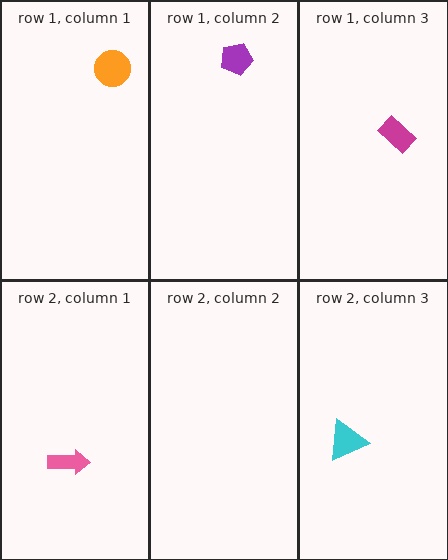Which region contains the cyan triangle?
The row 2, column 3 region.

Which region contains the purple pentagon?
The row 1, column 2 region.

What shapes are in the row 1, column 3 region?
The magenta rectangle.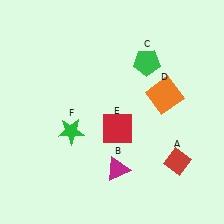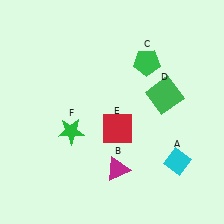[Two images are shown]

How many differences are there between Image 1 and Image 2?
There are 2 differences between the two images.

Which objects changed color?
A changed from red to cyan. D changed from orange to green.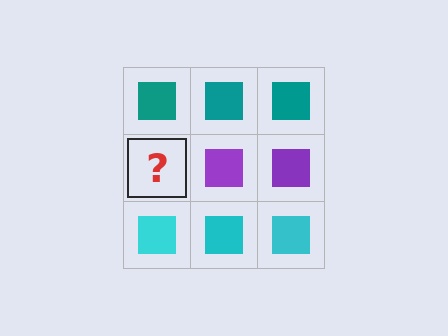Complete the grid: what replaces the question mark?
The question mark should be replaced with a purple square.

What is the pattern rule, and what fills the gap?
The rule is that each row has a consistent color. The gap should be filled with a purple square.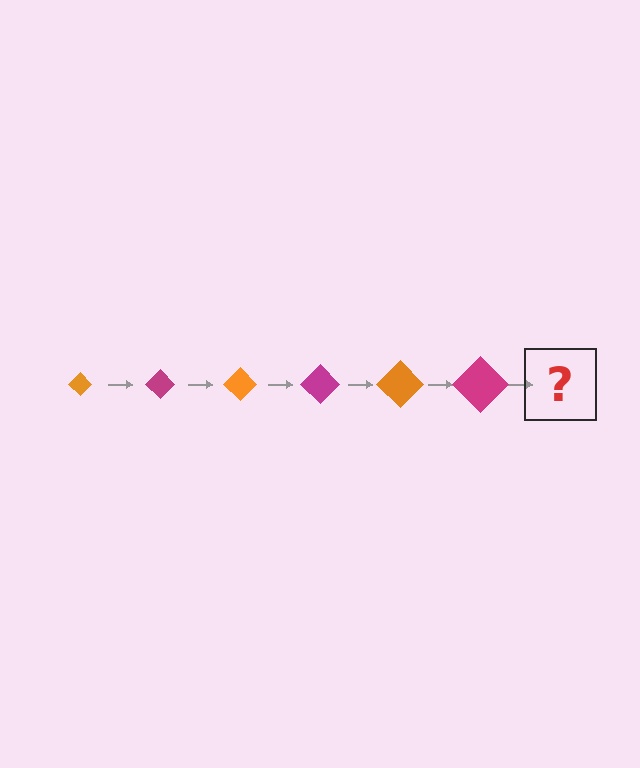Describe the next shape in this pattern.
It should be an orange diamond, larger than the previous one.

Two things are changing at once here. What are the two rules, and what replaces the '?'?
The two rules are that the diamond grows larger each step and the color cycles through orange and magenta. The '?' should be an orange diamond, larger than the previous one.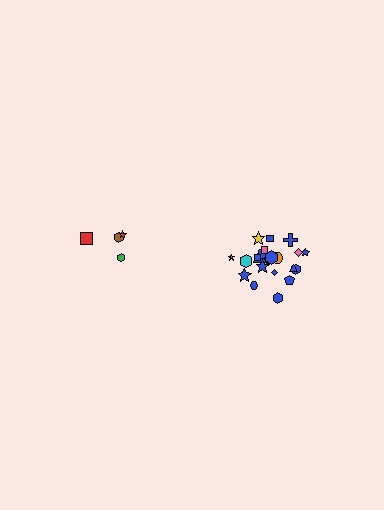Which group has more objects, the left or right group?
The right group.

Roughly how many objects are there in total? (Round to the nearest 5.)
Roughly 25 objects in total.